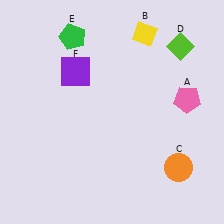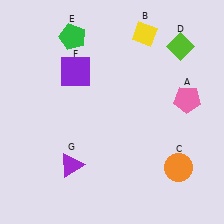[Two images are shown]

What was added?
A purple triangle (G) was added in Image 2.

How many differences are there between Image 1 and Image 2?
There is 1 difference between the two images.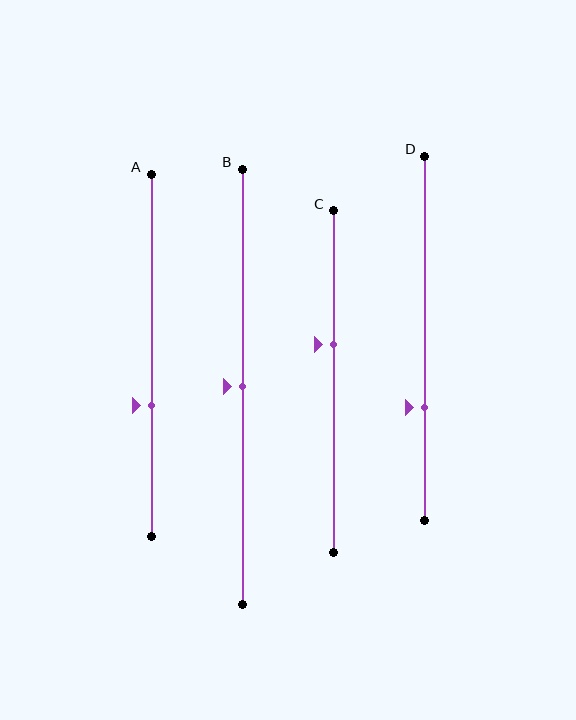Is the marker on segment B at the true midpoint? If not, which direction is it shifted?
Yes, the marker on segment B is at the true midpoint.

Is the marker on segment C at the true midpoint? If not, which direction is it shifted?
No, the marker on segment C is shifted upward by about 11% of the segment length.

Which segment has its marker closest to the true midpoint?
Segment B has its marker closest to the true midpoint.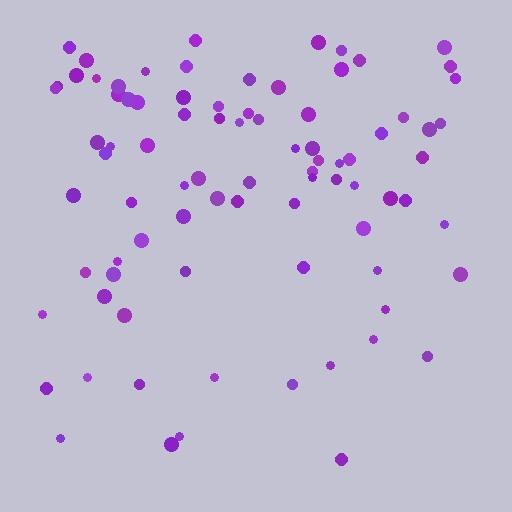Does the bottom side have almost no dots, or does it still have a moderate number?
Still a moderate number, just noticeably fewer than the top.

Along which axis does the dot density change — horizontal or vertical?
Vertical.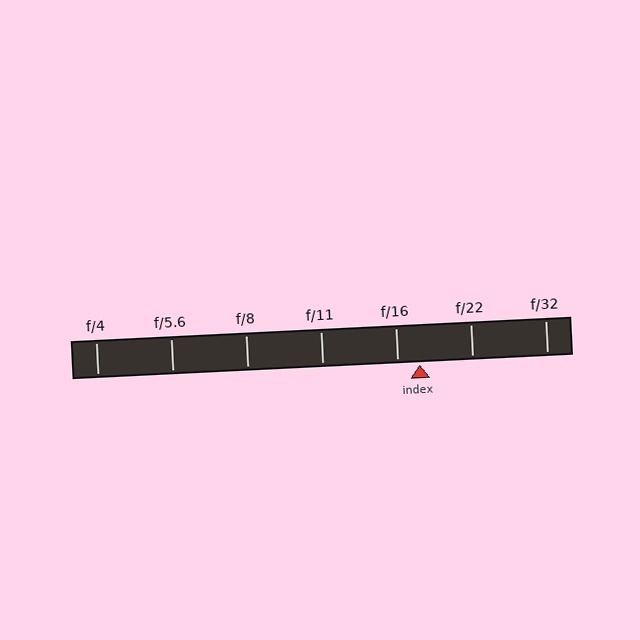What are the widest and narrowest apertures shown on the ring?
The widest aperture shown is f/4 and the narrowest is f/32.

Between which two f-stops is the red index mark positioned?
The index mark is between f/16 and f/22.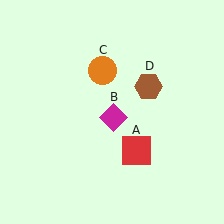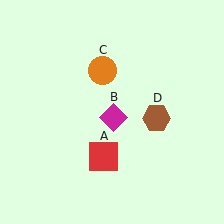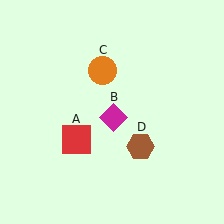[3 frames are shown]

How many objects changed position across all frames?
2 objects changed position: red square (object A), brown hexagon (object D).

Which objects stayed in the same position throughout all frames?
Magenta diamond (object B) and orange circle (object C) remained stationary.